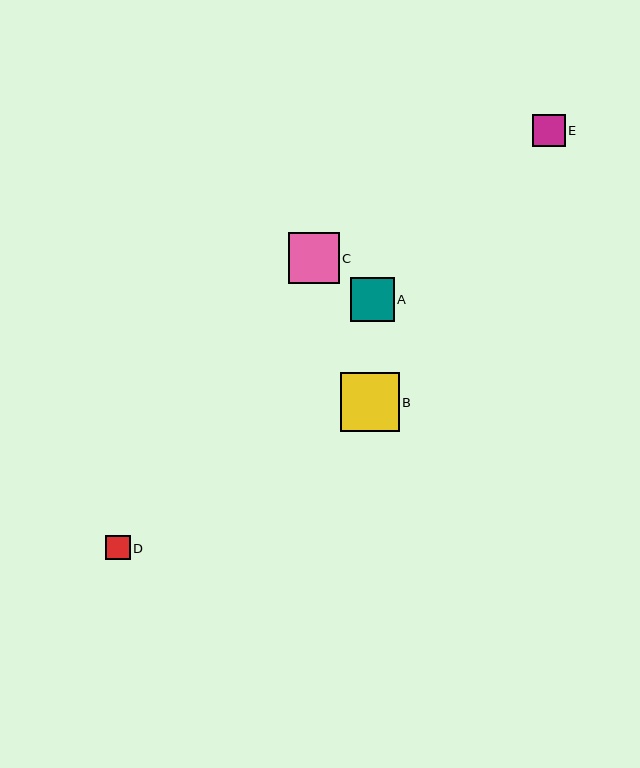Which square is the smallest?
Square D is the smallest with a size of approximately 24 pixels.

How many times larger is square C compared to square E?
Square C is approximately 1.6 times the size of square E.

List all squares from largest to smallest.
From largest to smallest: B, C, A, E, D.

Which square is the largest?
Square B is the largest with a size of approximately 58 pixels.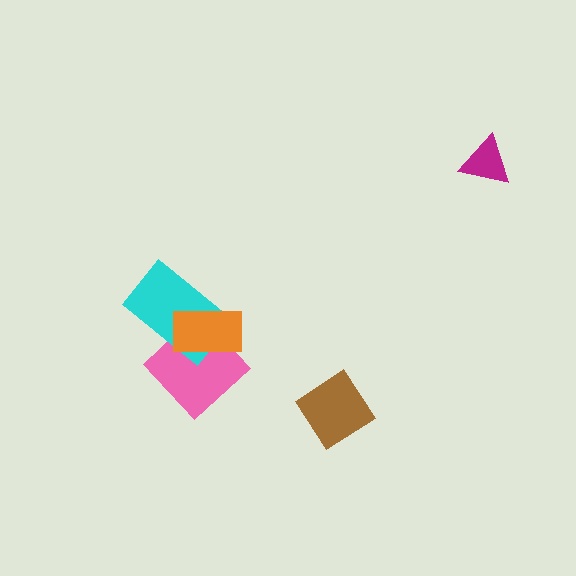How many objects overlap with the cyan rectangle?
2 objects overlap with the cyan rectangle.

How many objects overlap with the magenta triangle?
0 objects overlap with the magenta triangle.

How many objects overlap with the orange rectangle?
2 objects overlap with the orange rectangle.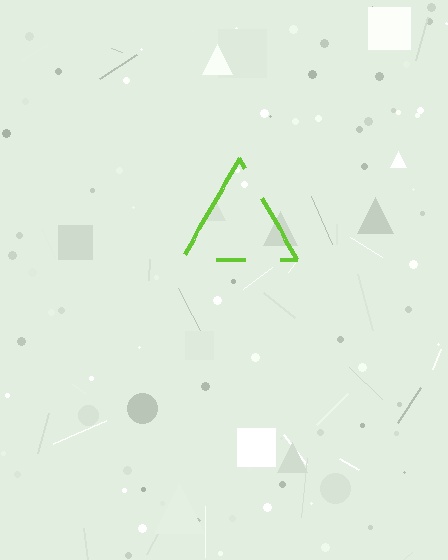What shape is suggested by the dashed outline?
The dashed outline suggests a triangle.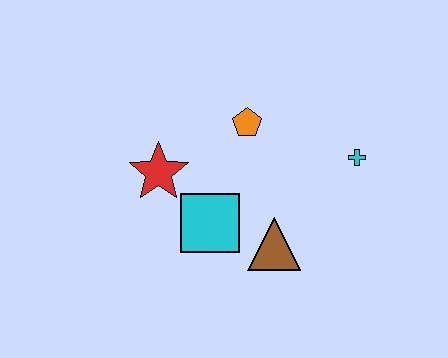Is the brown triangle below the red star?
Yes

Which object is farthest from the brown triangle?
The red star is farthest from the brown triangle.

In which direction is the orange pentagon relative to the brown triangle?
The orange pentagon is above the brown triangle.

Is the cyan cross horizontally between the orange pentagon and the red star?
No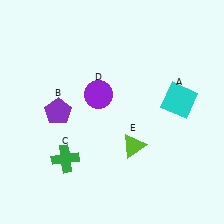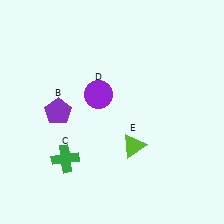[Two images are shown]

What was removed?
The cyan square (A) was removed in Image 2.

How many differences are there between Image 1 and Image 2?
There is 1 difference between the two images.